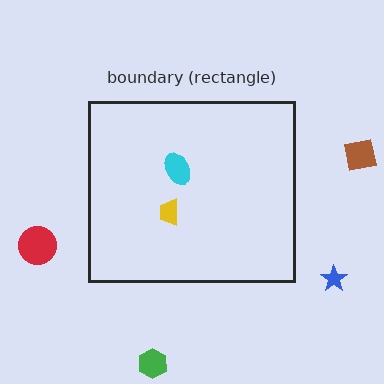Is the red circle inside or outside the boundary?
Outside.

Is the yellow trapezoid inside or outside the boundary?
Inside.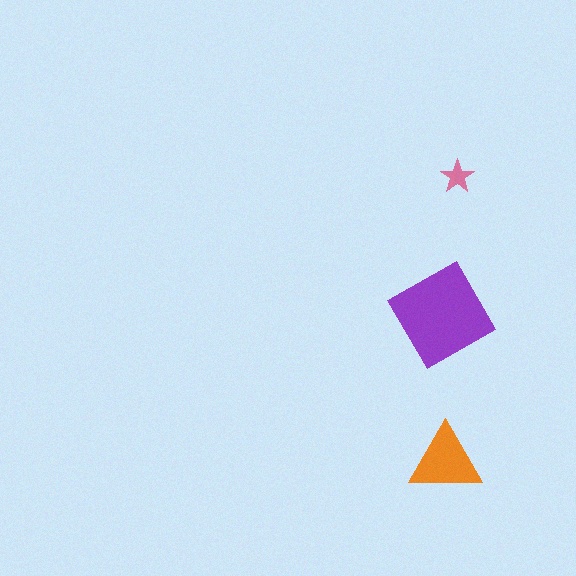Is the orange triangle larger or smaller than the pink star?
Larger.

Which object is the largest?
The purple square.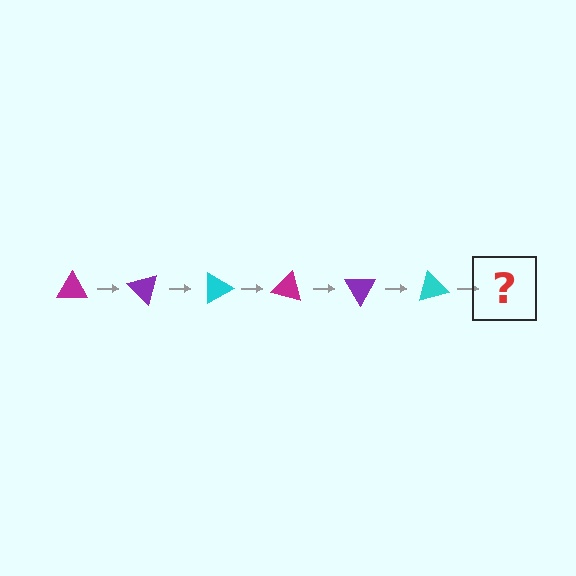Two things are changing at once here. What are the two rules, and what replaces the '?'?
The two rules are that it rotates 45 degrees each step and the color cycles through magenta, purple, and cyan. The '?' should be a magenta triangle, rotated 270 degrees from the start.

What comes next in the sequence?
The next element should be a magenta triangle, rotated 270 degrees from the start.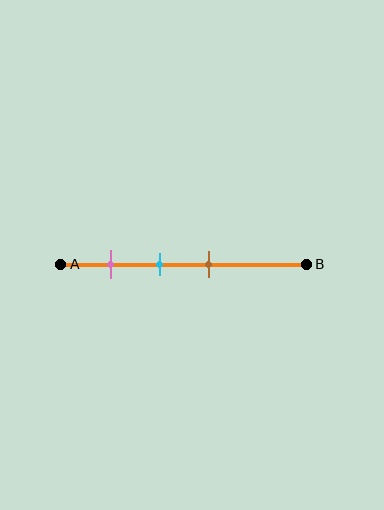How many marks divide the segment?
There are 3 marks dividing the segment.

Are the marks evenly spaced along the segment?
Yes, the marks are approximately evenly spaced.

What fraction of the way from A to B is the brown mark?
The brown mark is approximately 60% (0.6) of the way from A to B.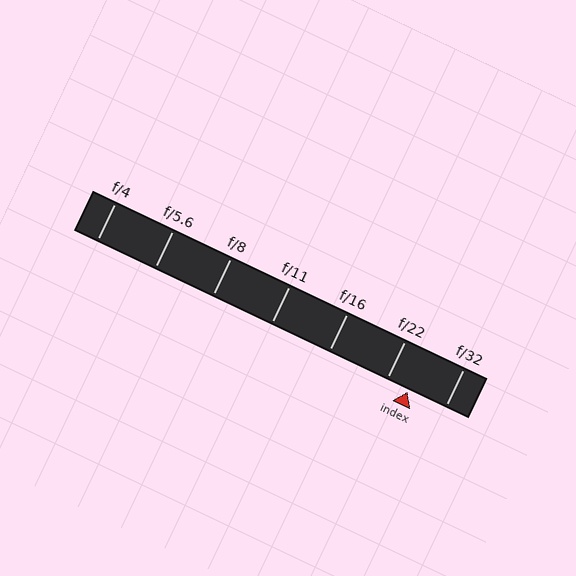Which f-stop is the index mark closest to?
The index mark is closest to f/22.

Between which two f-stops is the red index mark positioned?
The index mark is between f/22 and f/32.